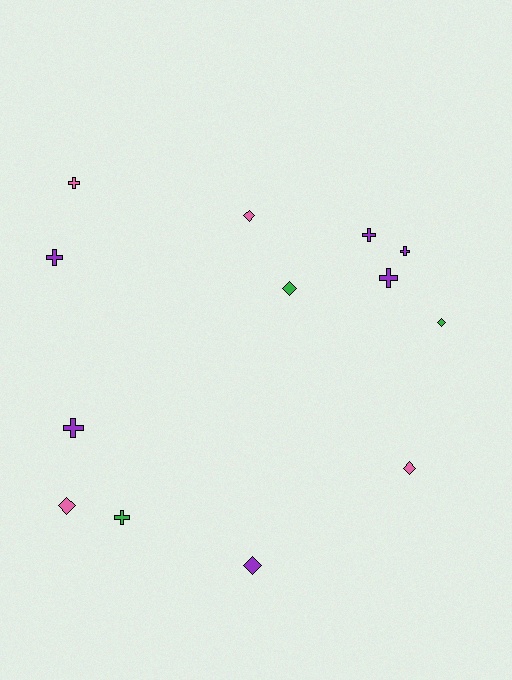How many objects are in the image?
There are 13 objects.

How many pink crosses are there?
There is 1 pink cross.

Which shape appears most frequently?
Cross, with 7 objects.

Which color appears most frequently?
Purple, with 6 objects.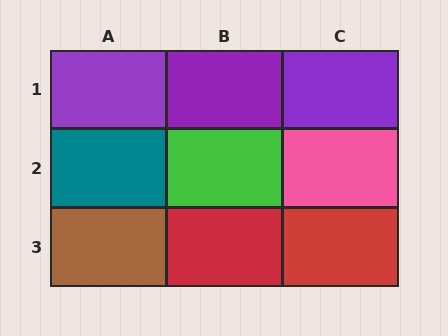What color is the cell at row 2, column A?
Teal.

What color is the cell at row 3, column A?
Brown.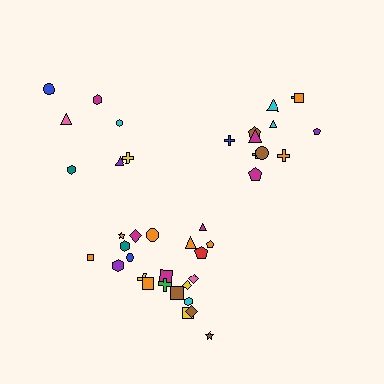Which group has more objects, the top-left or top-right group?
The top-right group.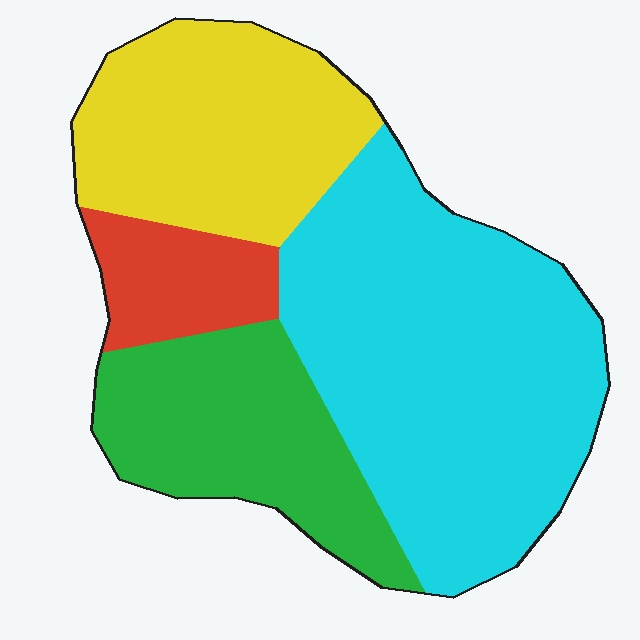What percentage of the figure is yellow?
Yellow covers 24% of the figure.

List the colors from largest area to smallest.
From largest to smallest: cyan, yellow, green, red.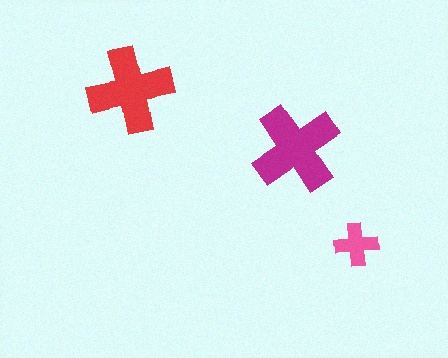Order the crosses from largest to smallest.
the magenta one, the red one, the pink one.